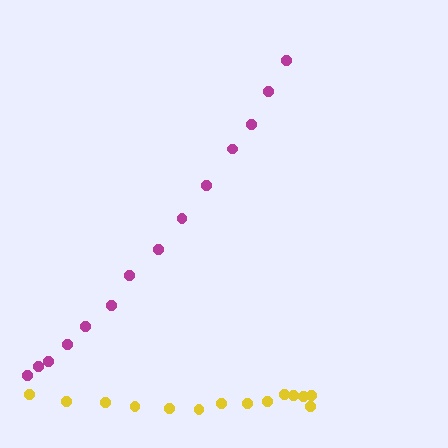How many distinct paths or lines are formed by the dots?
There are 2 distinct paths.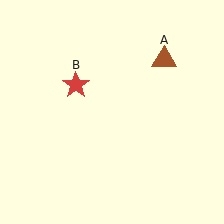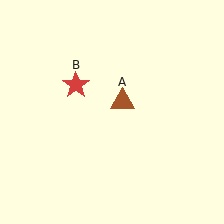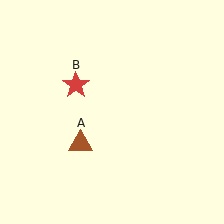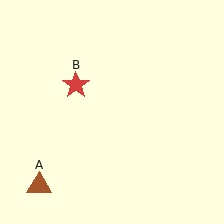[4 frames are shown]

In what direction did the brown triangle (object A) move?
The brown triangle (object A) moved down and to the left.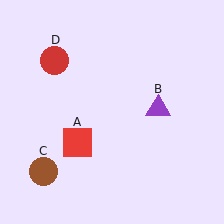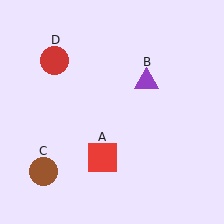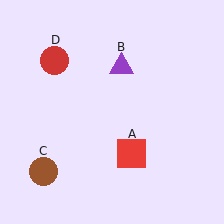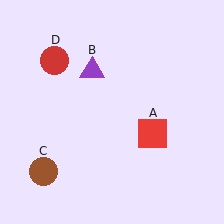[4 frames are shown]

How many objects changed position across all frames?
2 objects changed position: red square (object A), purple triangle (object B).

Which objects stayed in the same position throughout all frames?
Brown circle (object C) and red circle (object D) remained stationary.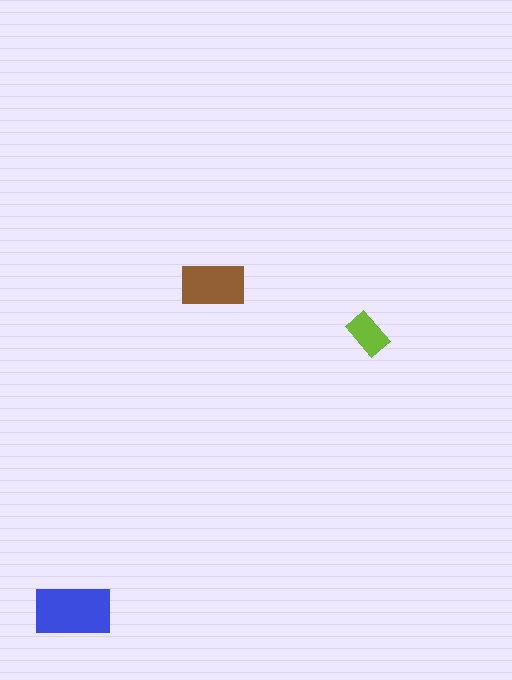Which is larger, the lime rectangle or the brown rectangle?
The brown one.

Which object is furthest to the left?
The blue rectangle is leftmost.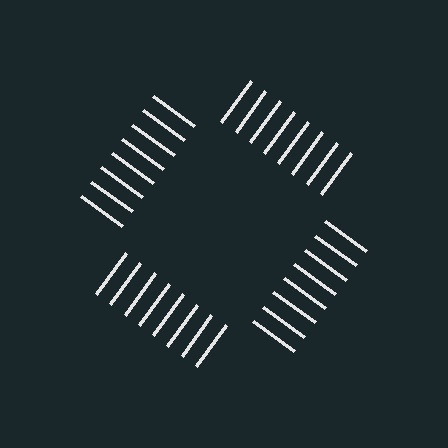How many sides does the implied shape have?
4 sides — the line-ends trace a square.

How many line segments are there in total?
32 — 8 along each of the 4 edges.